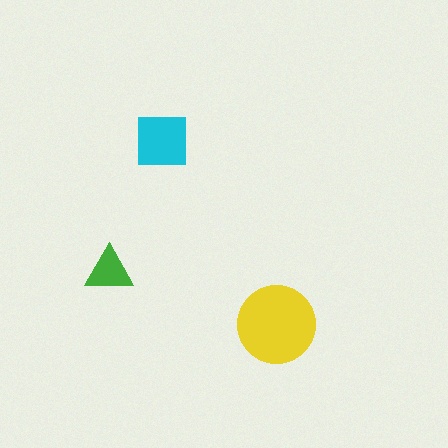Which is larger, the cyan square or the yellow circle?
The yellow circle.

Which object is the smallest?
The green triangle.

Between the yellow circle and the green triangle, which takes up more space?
The yellow circle.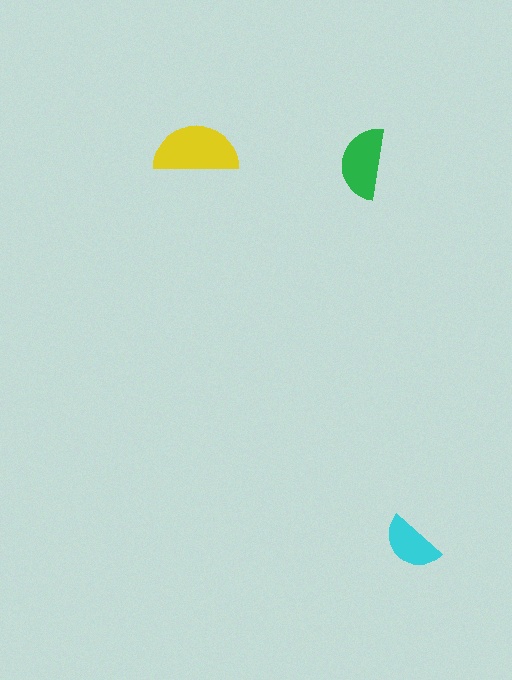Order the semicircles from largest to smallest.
the yellow one, the green one, the cyan one.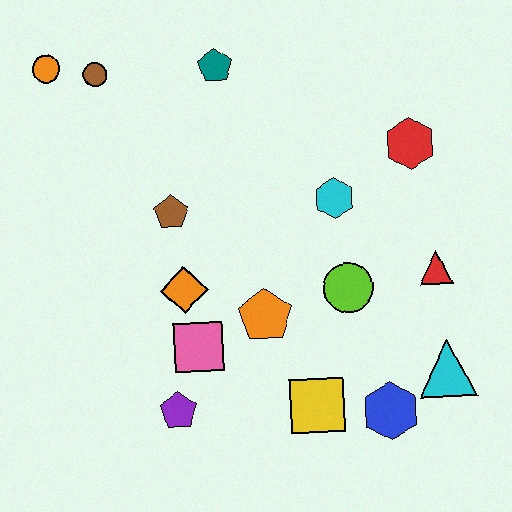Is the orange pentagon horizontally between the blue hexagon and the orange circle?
Yes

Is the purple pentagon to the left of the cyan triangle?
Yes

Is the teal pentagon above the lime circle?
Yes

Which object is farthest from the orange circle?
The cyan triangle is farthest from the orange circle.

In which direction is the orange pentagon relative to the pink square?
The orange pentagon is to the right of the pink square.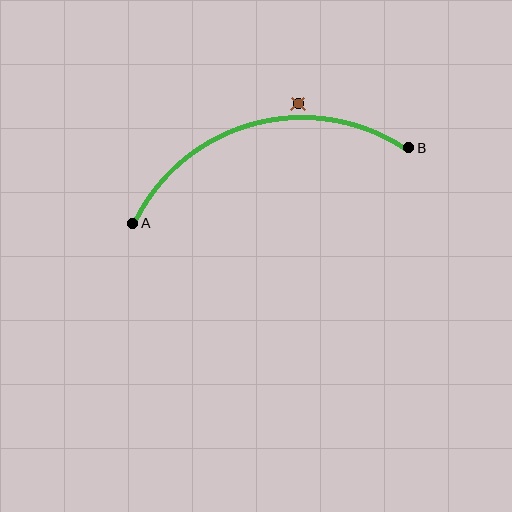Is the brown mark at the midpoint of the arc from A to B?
No — the brown mark does not lie on the arc at all. It sits slightly outside the curve.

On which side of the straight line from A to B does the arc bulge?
The arc bulges above the straight line connecting A and B.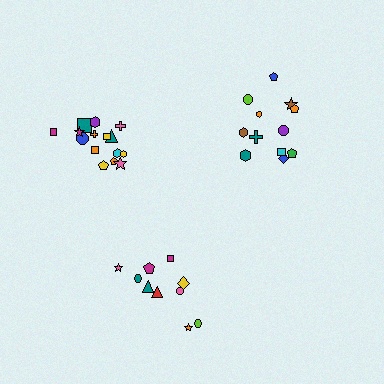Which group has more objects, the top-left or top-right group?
The top-left group.